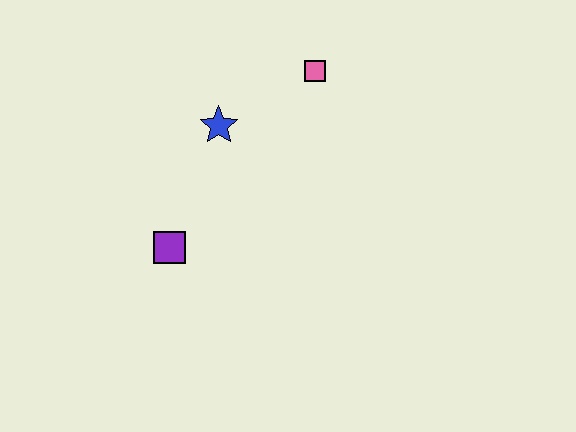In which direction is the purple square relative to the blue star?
The purple square is below the blue star.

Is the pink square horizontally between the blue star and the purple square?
No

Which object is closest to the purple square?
The blue star is closest to the purple square.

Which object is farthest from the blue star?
The purple square is farthest from the blue star.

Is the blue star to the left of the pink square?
Yes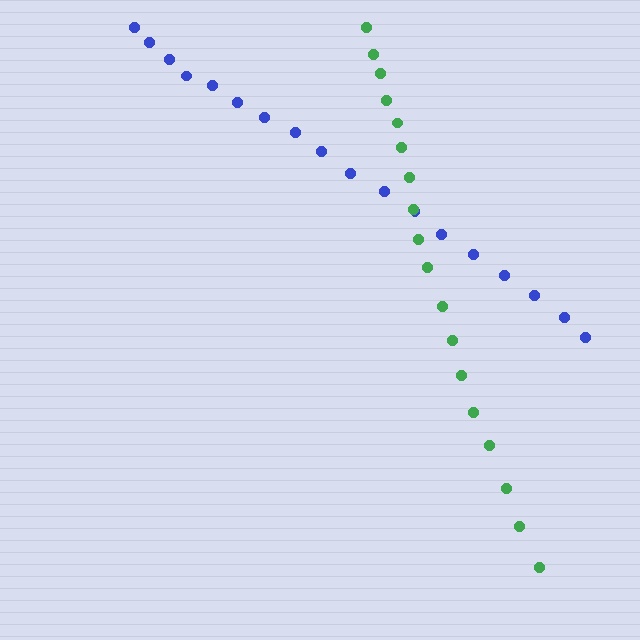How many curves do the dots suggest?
There are 2 distinct paths.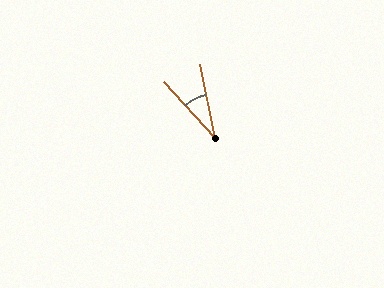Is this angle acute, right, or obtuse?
It is acute.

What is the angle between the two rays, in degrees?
Approximately 31 degrees.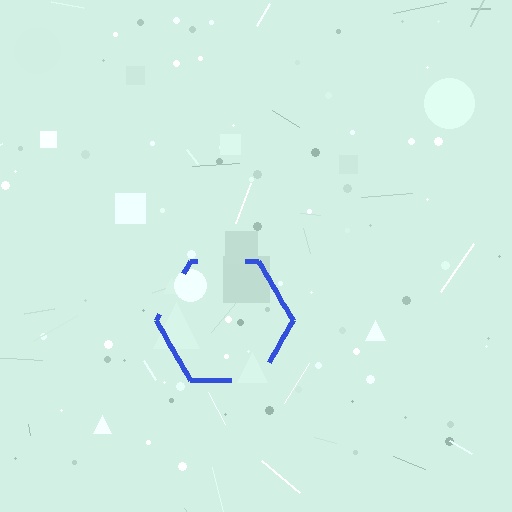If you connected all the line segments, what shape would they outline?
They would outline a hexagon.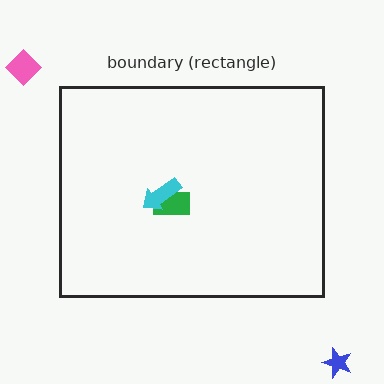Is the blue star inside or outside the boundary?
Outside.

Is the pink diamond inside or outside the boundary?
Outside.